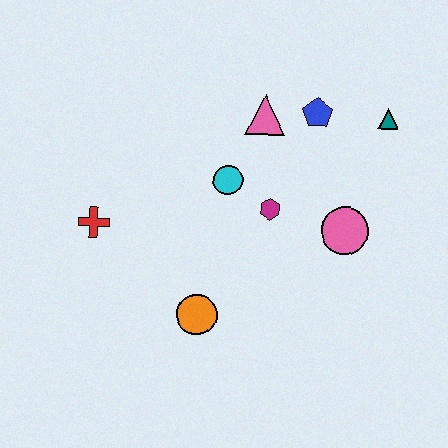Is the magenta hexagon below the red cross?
No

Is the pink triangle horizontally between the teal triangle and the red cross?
Yes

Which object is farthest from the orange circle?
The teal triangle is farthest from the orange circle.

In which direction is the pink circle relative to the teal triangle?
The pink circle is below the teal triangle.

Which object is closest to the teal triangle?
The blue pentagon is closest to the teal triangle.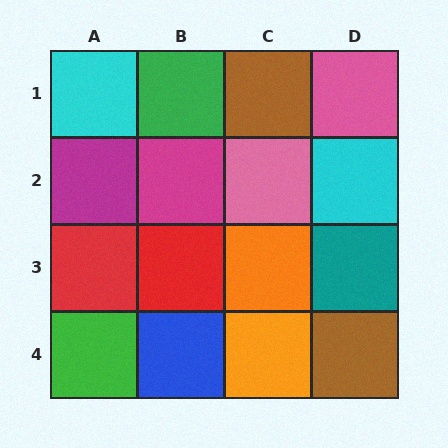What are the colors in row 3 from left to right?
Red, red, orange, teal.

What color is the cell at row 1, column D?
Pink.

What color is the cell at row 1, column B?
Green.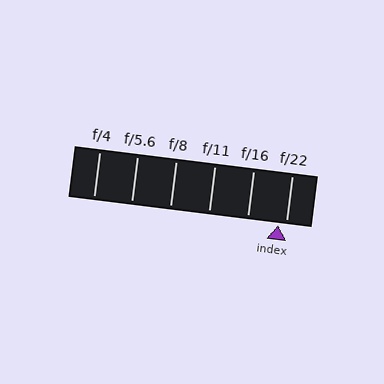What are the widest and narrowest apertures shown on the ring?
The widest aperture shown is f/4 and the narrowest is f/22.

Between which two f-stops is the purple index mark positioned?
The index mark is between f/16 and f/22.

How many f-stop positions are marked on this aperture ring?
There are 6 f-stop positions marked.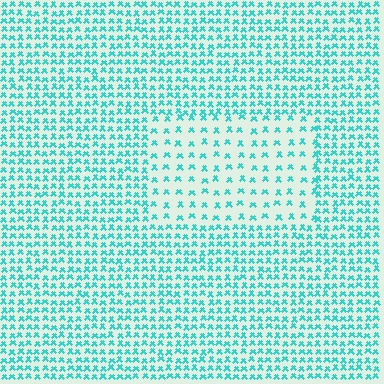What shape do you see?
I see a rectangle.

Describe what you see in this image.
The image contains small cyan elements arranged at two different densities. A rectangle-shaped region is visible where the elements are less densely packed than the surrounding area.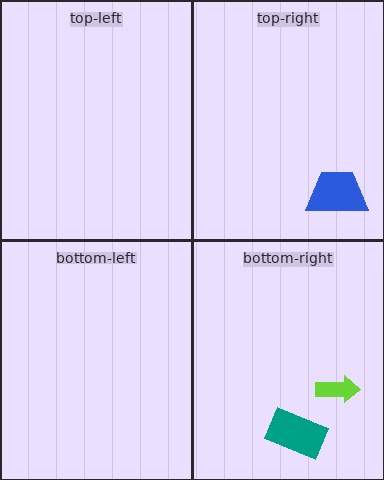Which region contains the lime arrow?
The bottom-right region.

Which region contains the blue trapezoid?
The top-right region.